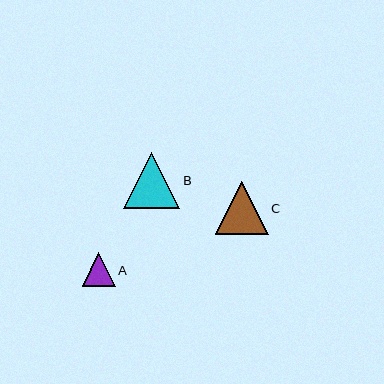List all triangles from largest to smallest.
From largest to smallest: B, C, A.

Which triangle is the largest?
Triangle B is the largest with a size of approximately 56 pixels.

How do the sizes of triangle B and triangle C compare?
Triangle B and triangle C are approximately the same size.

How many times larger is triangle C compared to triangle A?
Triangle C is approximately 1.6 times the size of triangle A.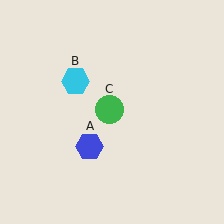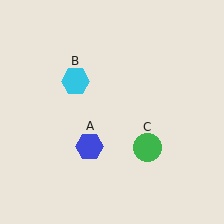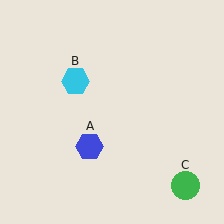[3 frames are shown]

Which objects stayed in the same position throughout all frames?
Blue hexagon (object A) and cyan hexagon (object B) remained stationary.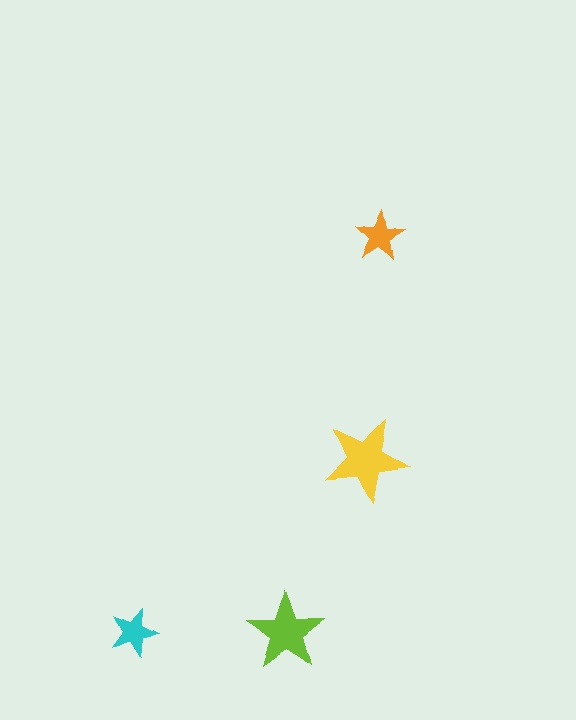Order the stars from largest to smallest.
the yellow one, the lime one, the orange one, the cyan one.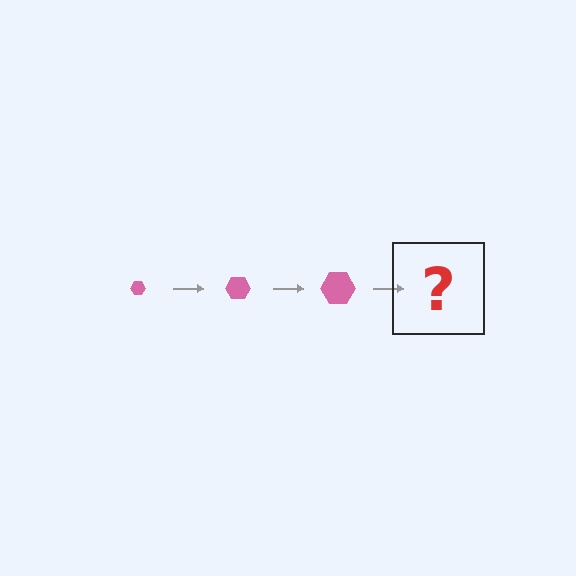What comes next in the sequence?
The next element should be a pink hexagon, larger than the previous one.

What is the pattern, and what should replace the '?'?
The pattern is that the hexagon gets progressively larger each step. The '?' should be a pink hexagon, larger than the previous one.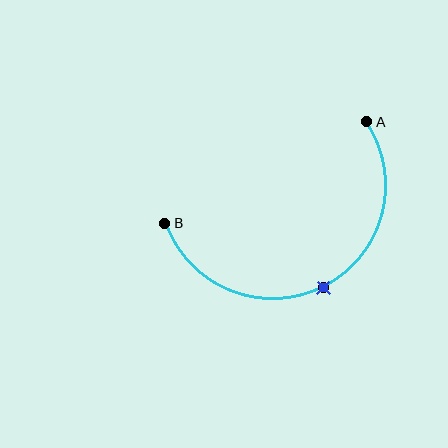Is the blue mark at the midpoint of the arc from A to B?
Yes. The blue mark lies on the arc at equal arc-length from both A and B — it is the arc midpoint.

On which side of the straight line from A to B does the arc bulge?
The arc bulges below the straight line connecting A and B.